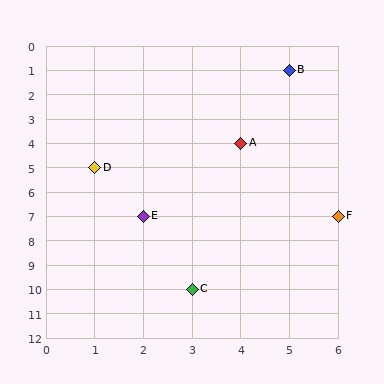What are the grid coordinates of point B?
Point B is at grid coordinates (5, 1).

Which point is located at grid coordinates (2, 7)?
Point E is at (2, 7).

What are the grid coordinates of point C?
Point C is at grid coordinates (3, 10).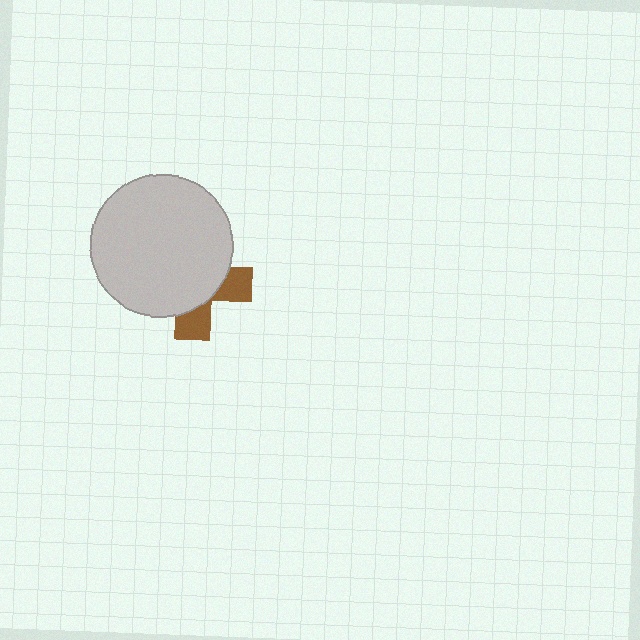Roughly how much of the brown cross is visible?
A small part of it is visible (roughly 32%).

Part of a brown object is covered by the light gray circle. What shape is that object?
It is a cross.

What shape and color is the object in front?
The object in front is a light gray circle.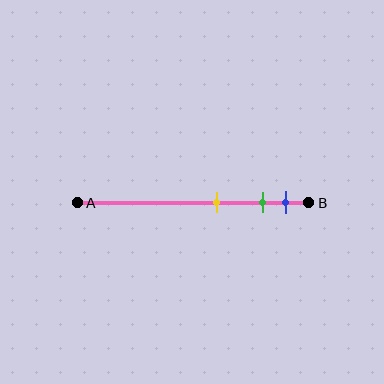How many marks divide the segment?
There are 3 marks dividing the segment.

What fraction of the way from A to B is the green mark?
The green mark is approximately 80% (0.8) of the way from A to B.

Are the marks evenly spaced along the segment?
No, the marks are not evenly spaced.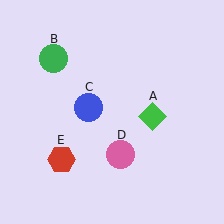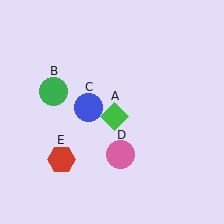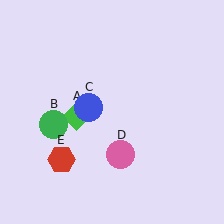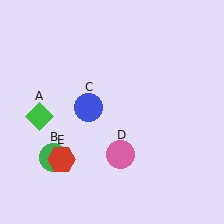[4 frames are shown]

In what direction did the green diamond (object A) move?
The green diamond (object A) moved left.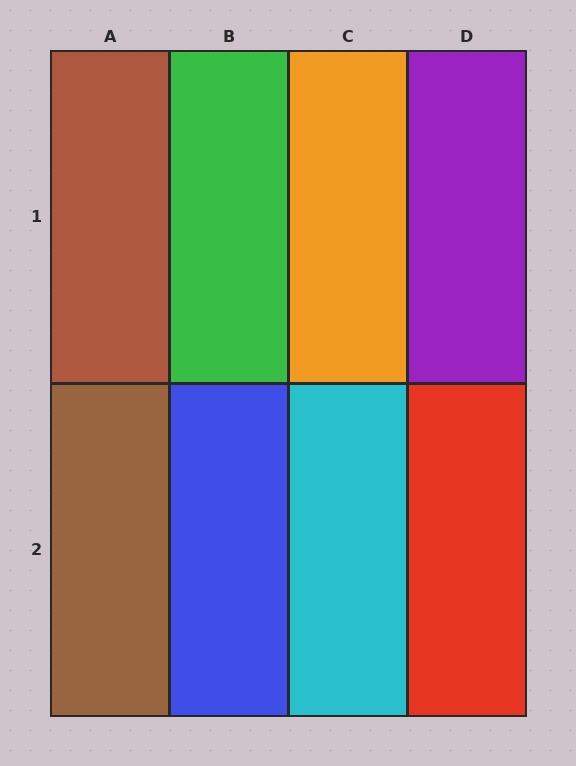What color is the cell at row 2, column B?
Blue.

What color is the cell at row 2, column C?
Cyan.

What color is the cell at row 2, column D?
Red.